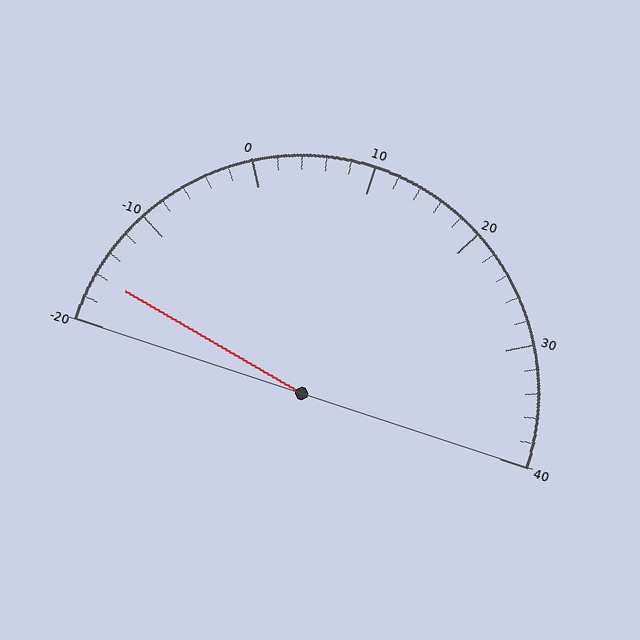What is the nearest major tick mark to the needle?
The nearest major tick mark is -20.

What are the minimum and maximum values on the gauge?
The gauge ranges from -20 to 40.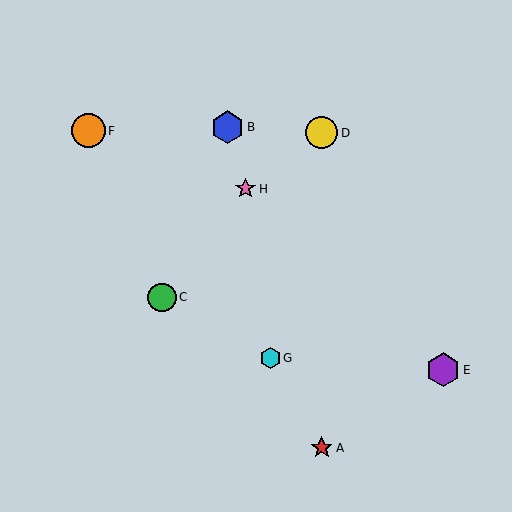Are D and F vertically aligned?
No, D is at x≈322 and F is at x≈88.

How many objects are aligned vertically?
2 objects (A, D) are aligned vertically.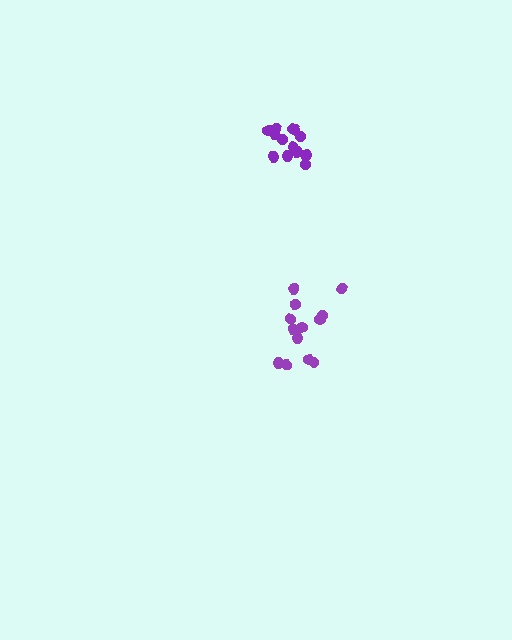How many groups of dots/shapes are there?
There are 2 groups.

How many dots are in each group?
Group 1: 13 dots, Group 2: 13 dots (26 total).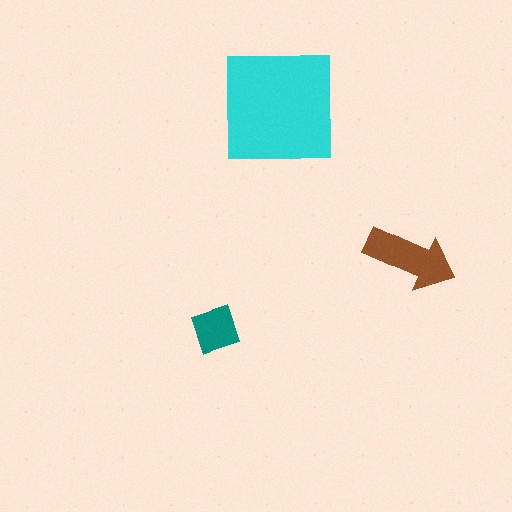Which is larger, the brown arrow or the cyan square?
The cyan square.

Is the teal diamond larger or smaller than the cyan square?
Smaller.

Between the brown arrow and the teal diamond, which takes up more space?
The brown arrow.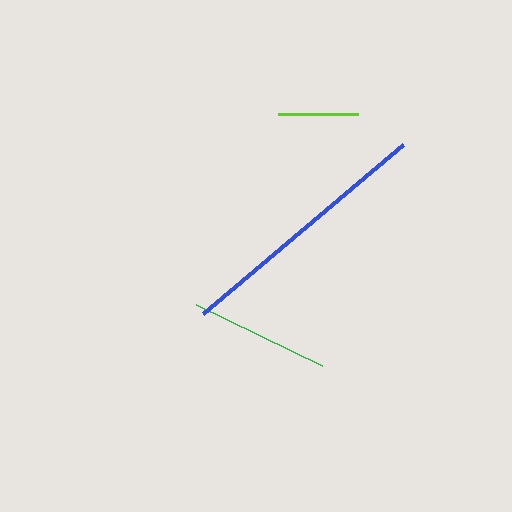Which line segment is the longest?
The blue line is the longest at approximately 262 pixels.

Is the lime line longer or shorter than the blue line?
The blue line is longer than the lime line.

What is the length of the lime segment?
The lime segment is approximately 80 pixels long.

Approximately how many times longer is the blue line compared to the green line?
The blue line is approximately 1.9 times the length of the green line.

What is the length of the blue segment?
The blue segment is approximately 262 pixels long.